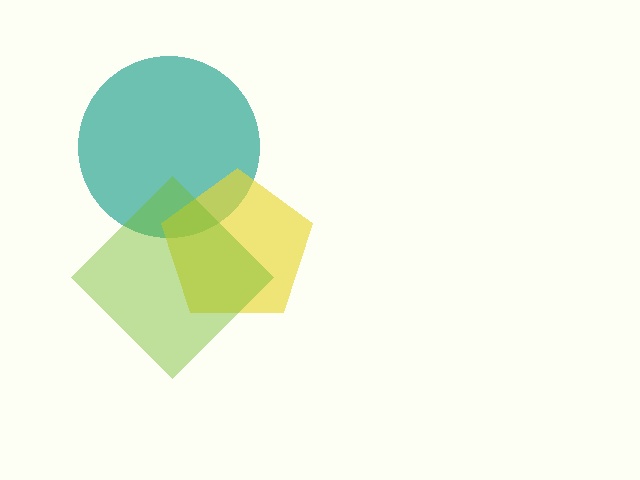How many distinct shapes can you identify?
There are 3 distinct shapes: a teal circle, a yellow pentagon, a lime diamond.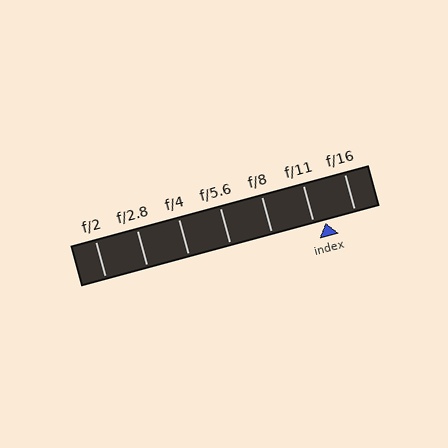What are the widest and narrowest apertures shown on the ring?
The widest aperture shown is f/2 and the narrowest is f/16.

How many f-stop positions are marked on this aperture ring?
There are 7 f-stop positions marked.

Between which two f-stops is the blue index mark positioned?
The index mark is between f/11 and f/16.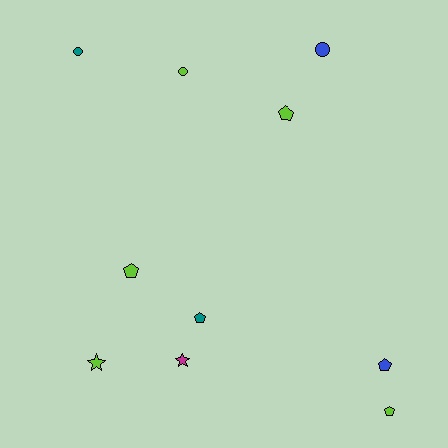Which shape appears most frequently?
Pentagon, with 5 objects.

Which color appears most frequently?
Lime, with 5 objects.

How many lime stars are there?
There is 1 lime star.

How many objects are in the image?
There are 10 objects.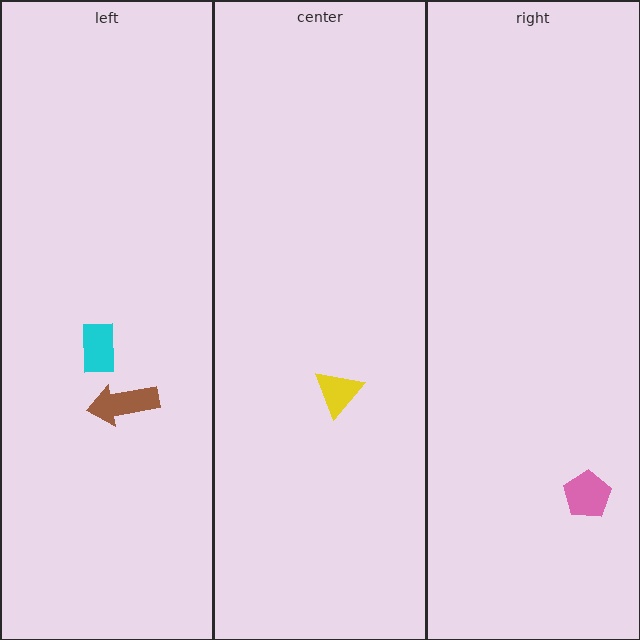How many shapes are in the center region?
1.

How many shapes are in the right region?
1.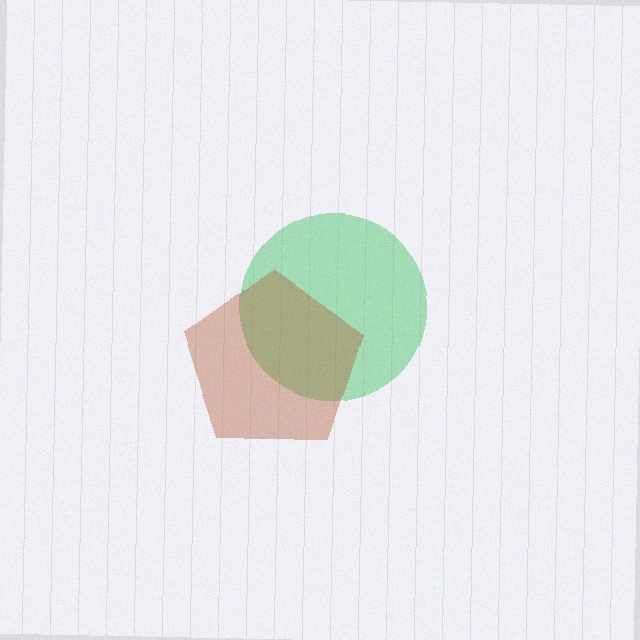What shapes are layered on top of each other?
The layered shapes are: a green circle, a brown pentagon.